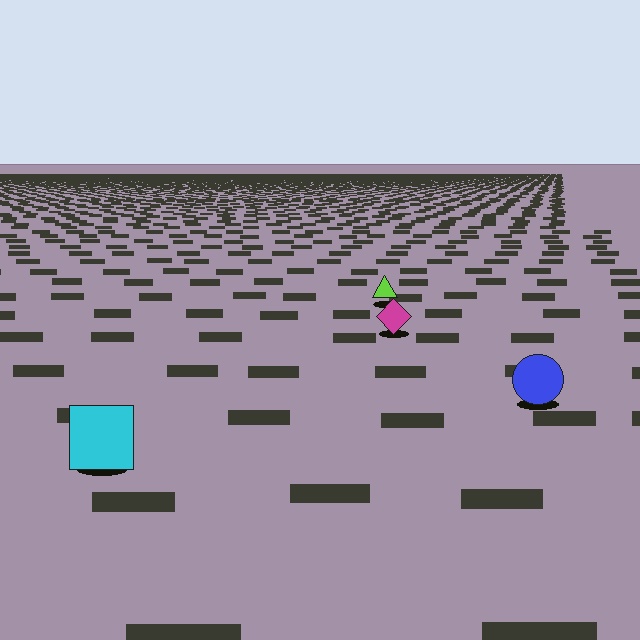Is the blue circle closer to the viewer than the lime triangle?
Yes. The blue circle is closer — you can tell from the texture gradient: the ground texture is coarser near it.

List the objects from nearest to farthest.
From nearest to farthest: the cyan square, the blue circle, the magenta diamond, the lime triangle.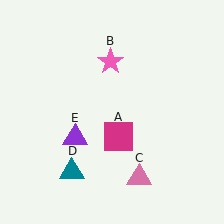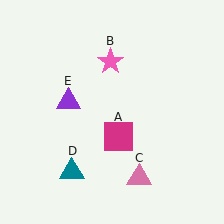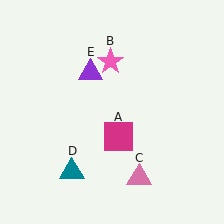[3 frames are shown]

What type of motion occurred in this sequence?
The purple triangle (object E) rotated clockwise around the center of the scene.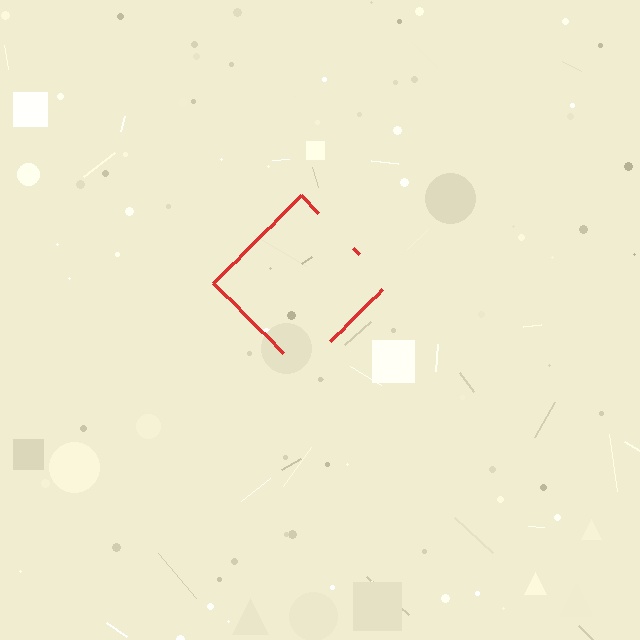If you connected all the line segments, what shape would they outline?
They would outline a diamond.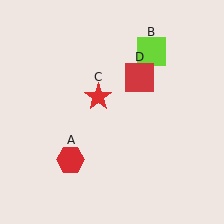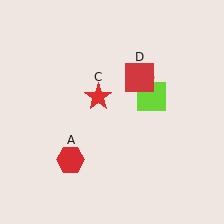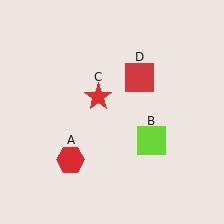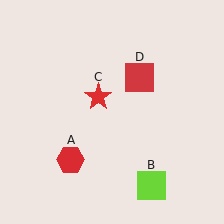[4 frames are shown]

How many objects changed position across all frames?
1 object changed position: lime square (object B).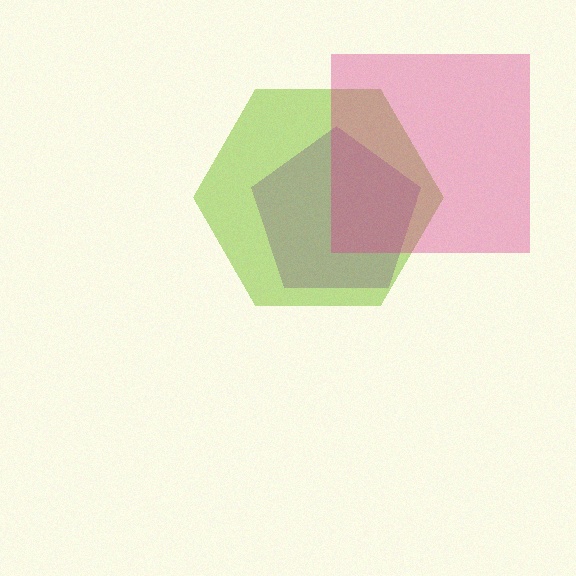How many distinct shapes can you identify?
There are 3 distinct shapes: a purple pentagon, a lime hexagon, a magenta square.